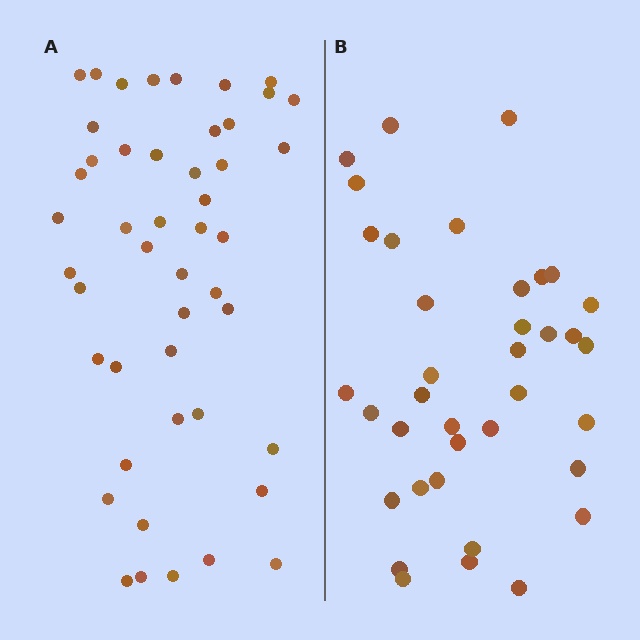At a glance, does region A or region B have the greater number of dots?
Region A (the left region) has more dots.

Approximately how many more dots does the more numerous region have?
Region A has roughly 10 or so more dots than region B.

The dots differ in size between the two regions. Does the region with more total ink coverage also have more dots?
No. Region B has more total ink coverage because its dots are larger, but region A actually contains more individual dots. Total area can be misleading — the number of items is what matters here.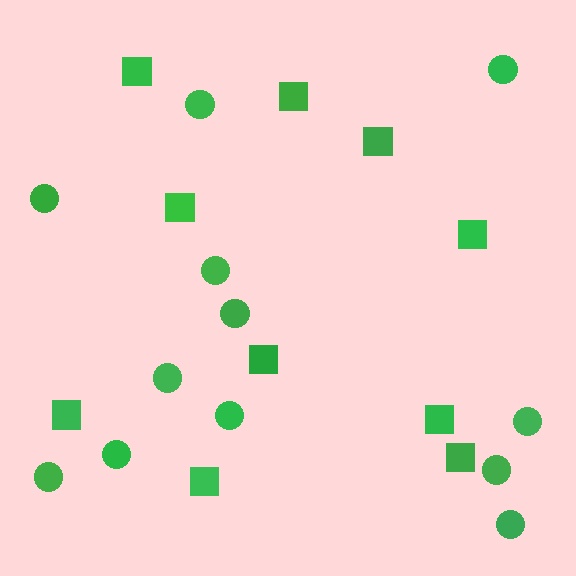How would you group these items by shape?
There are 2 groups: one group of circles (12) and one group of squares (10).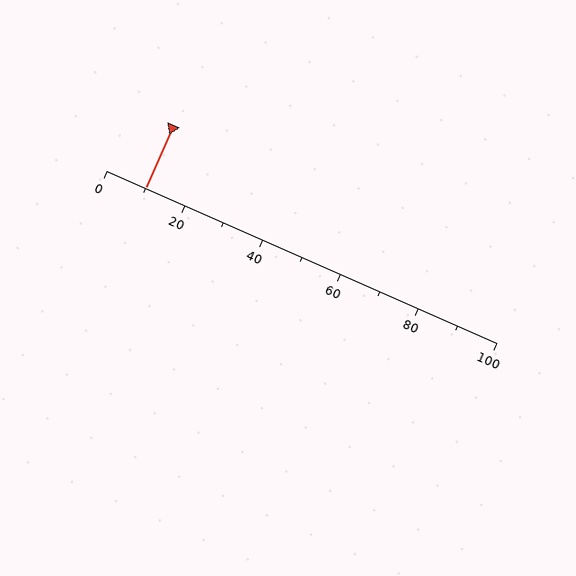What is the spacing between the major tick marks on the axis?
The major ticks are spaced 20 apart.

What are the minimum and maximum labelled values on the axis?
The axis runs from 0 to 100.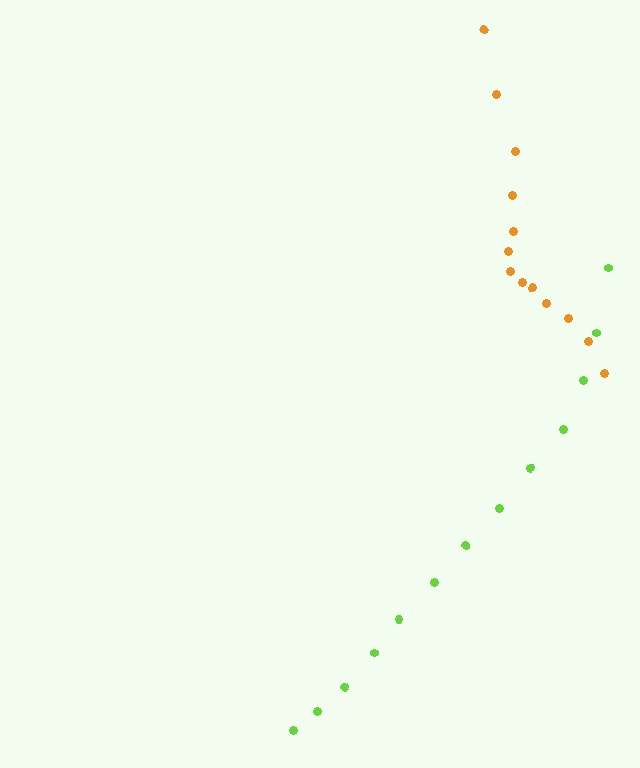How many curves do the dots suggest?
There are 2 distinct paths.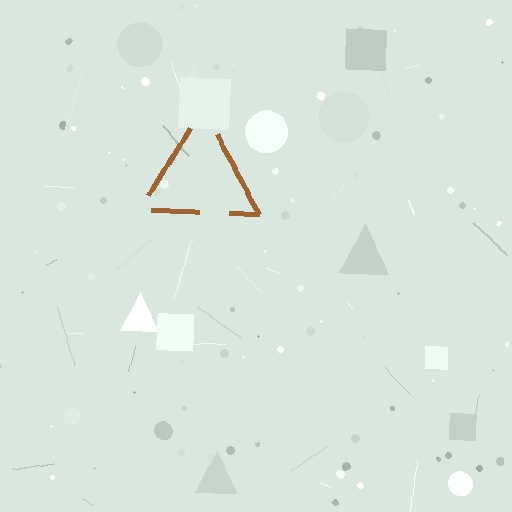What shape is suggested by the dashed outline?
The dashed outline suggests a triangle.